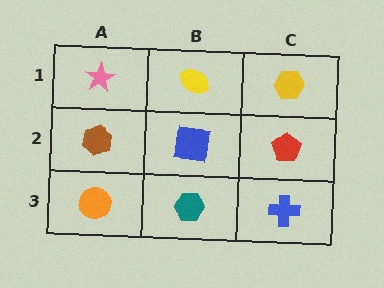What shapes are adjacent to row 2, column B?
A yellow ellipse (row 1, column B), a teal hexagon (row 3, column B), a brown hexagon (row 2, column A), a red pentagon (row 2, column C).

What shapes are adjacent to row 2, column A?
A pink star (row 1, column A), an orange circle (row 3, column A), a blue square (row 2, column B).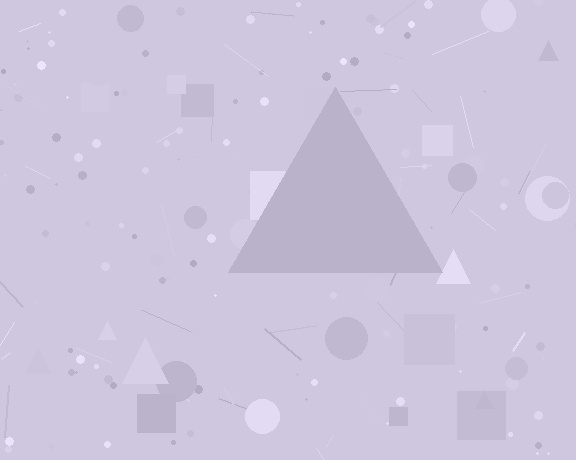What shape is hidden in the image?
A triangle is hidden in the image.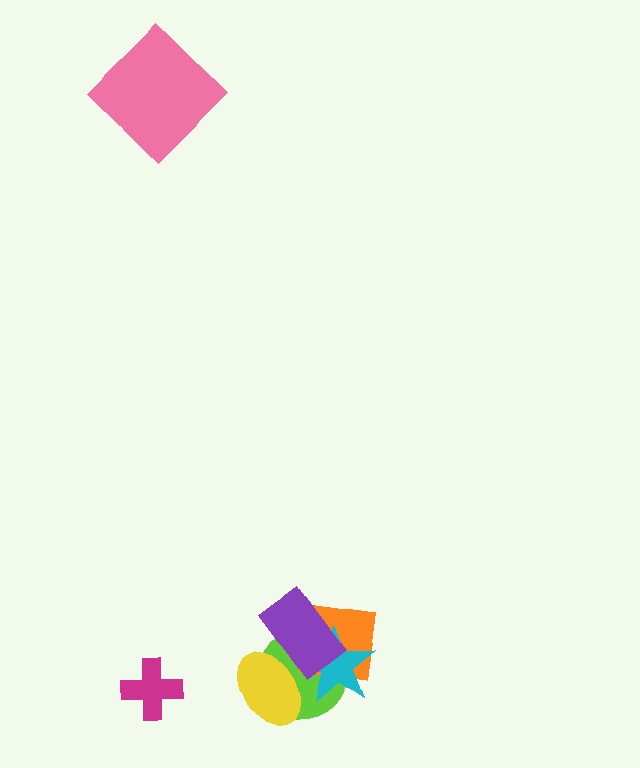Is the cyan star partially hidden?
Yes, it is partially covered by another shape.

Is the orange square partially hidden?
Yes, it is partially covered by another shape.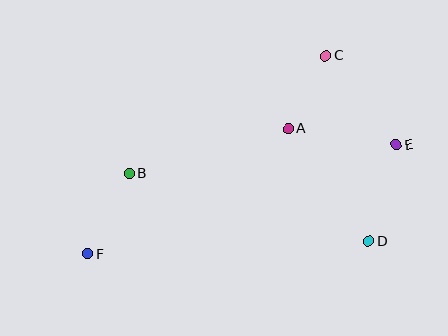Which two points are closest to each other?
Points A and C are closest to each other.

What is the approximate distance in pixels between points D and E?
The distance between D and E is approximately 100 pixels.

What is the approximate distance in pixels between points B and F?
The distance between B and F is approximately 91 pixels.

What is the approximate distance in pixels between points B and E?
The distance between B and E is approximately 269 pixels.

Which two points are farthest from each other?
Points E and F are farthest from each other.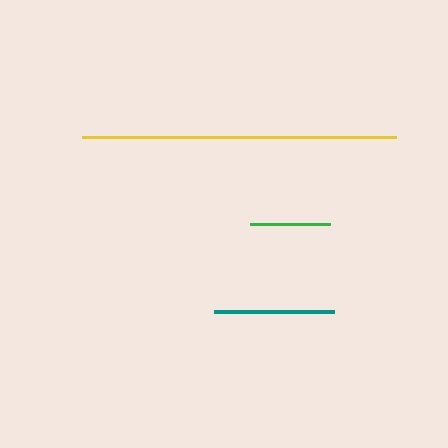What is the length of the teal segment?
The teal segment is approximately 120 pixels long.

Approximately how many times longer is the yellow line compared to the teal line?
The yellow line is approximately 2.6 times the length of the teal line.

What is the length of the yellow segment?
The yellow segment is approximately 314 pixels long.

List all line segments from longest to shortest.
From longest to shortest: yellow, teal, green.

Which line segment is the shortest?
The green line is the shortest at approximately 80 pixels.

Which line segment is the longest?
The yellow line is the longest at approximately 314 pixels.